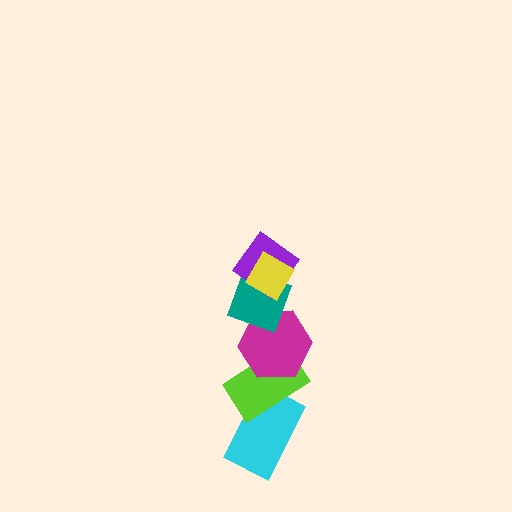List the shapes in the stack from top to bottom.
From top to bottom: the yellow diamond, the purple diamond, the teal diamond, the magenta hexagon, the lime rectangle, the cyan rectangle.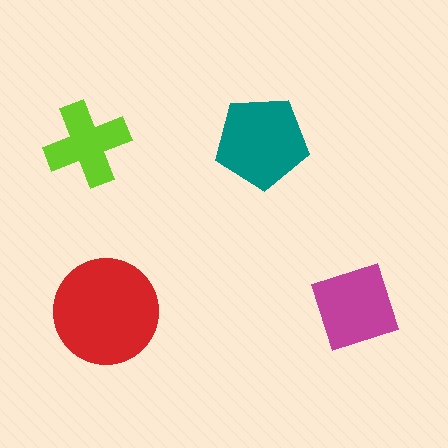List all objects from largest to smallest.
The red circle, the teal pentagon, the magenta diamond, the lime cross.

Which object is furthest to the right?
The magenta diamond is rightmost.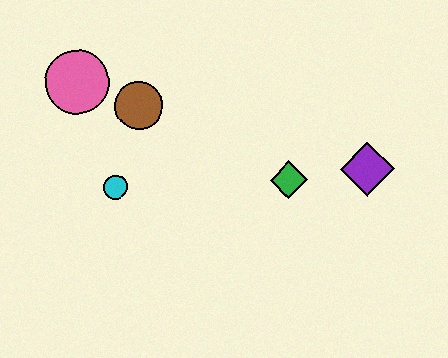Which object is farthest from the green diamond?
The pink circle is farthest from the green diamond.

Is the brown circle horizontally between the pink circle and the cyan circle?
No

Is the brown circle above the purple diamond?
Yes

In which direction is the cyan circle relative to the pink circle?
The cyan circle is below the pink circle.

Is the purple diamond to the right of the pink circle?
Yes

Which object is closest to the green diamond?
The purple diamond is closest to the green diamond.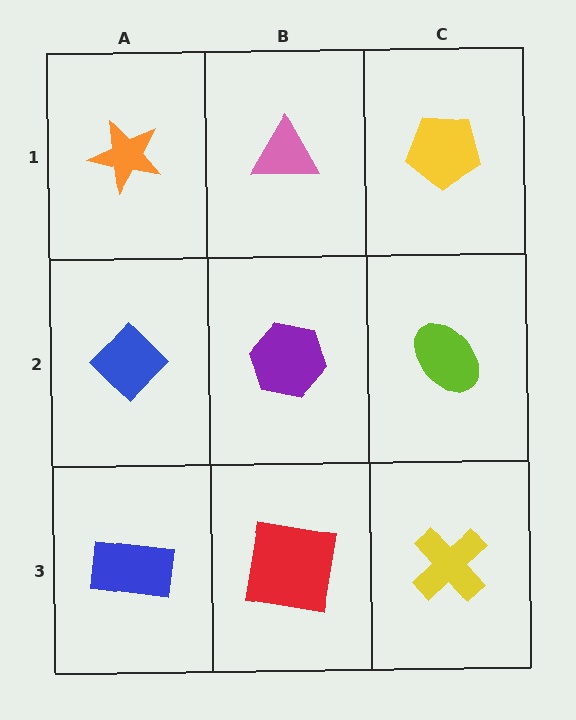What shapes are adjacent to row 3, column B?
A purple hexagon (row 2, column B), a blue rectangle (row 3, column A), a yellow cross (row 3, column C).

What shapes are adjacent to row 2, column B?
A pink triangle (row 1, column B), a red square (row 3, column B), a blue diamond (row 2, column A), a lime ellipse (row 2, column C).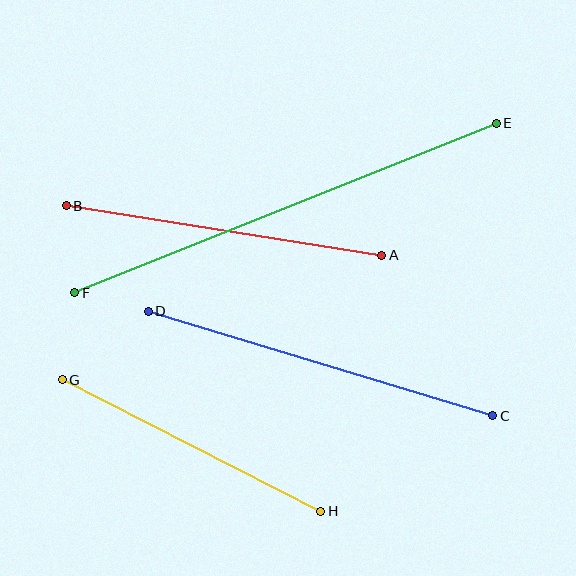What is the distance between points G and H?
The distance is approximately 291 pixels.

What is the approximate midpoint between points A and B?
The midpoint is at approximately (224, 231) pixels.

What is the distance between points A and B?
The distance is approximately 320 pixels.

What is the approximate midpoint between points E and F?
The midpoint is at approximately (286, 208) pixels.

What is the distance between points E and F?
The distance is approximately 454 pixels.